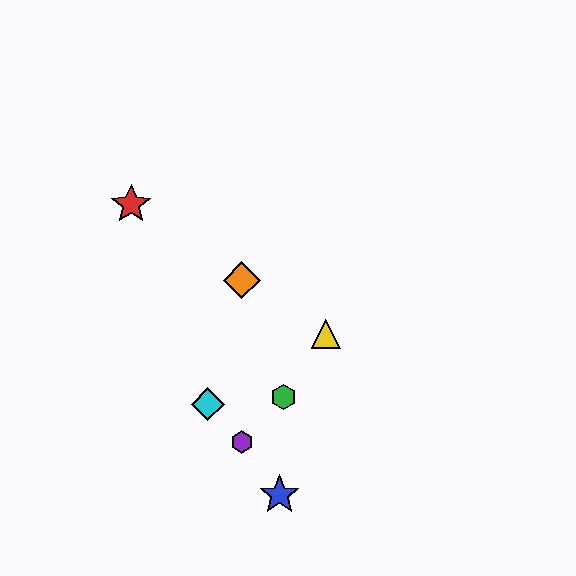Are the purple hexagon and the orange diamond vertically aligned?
Yes, both are at x≈242.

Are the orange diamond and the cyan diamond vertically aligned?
No, the orange diamond is at x≈242 and the cyan diamond is at x≈208.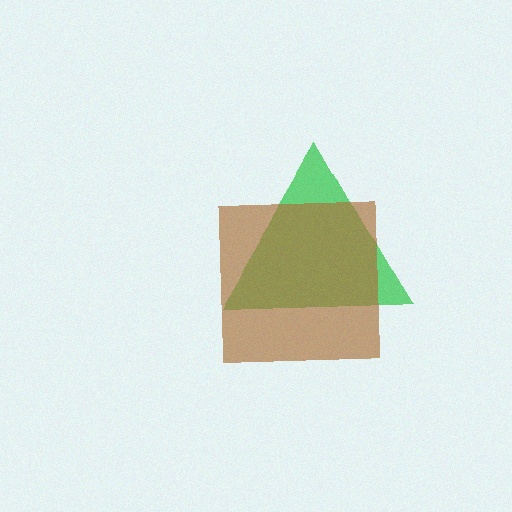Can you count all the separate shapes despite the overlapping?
Yes, there are 2 separate shapes.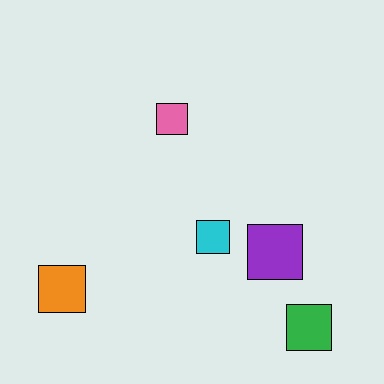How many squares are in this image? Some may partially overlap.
There are 5 squares.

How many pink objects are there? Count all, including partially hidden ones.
There is 1 pink object.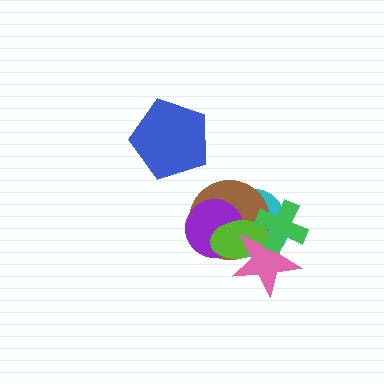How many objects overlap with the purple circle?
3 objects overlap with the purple circle.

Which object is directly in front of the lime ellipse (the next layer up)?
The pink star is directly in front of the lime ellipse.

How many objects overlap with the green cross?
4 objects overlap with the green cross.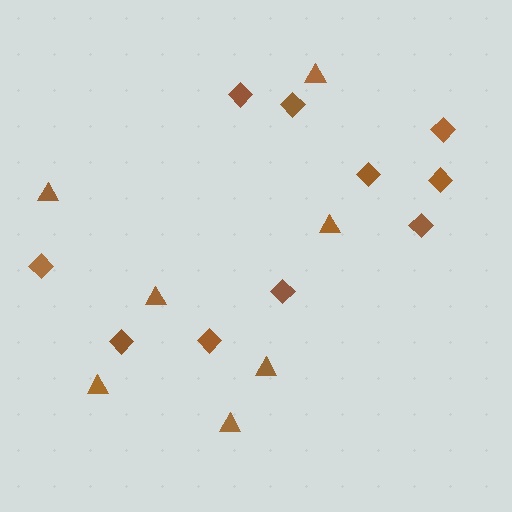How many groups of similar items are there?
There are 2 groups: one group of diamonds (10) and one group of triangles (7).